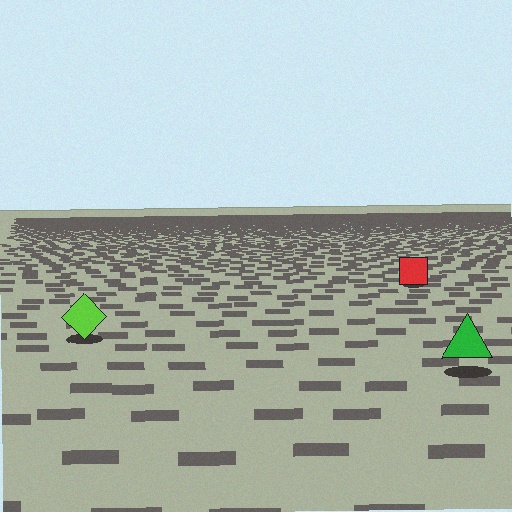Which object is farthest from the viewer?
The red square is farthest from the viewer. It appears smaller and the ground texture around it is denser.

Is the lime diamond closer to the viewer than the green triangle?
No. The green triangle is closer — you can tell from the texture gradient: the ground texture is coarser near it.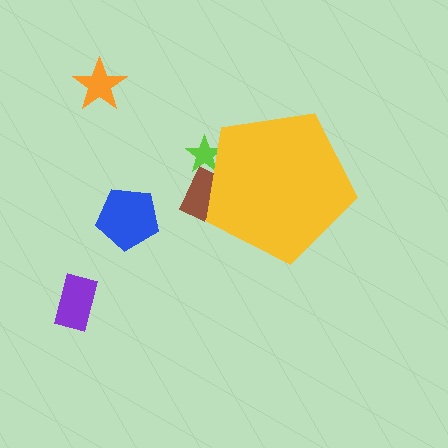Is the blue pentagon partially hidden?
No, the blue pentagon is fully visible.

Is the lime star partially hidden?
Yes, the lime star is partially hidden behind the yellow pentagon.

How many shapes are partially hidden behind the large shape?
2 shapes are partially hidden.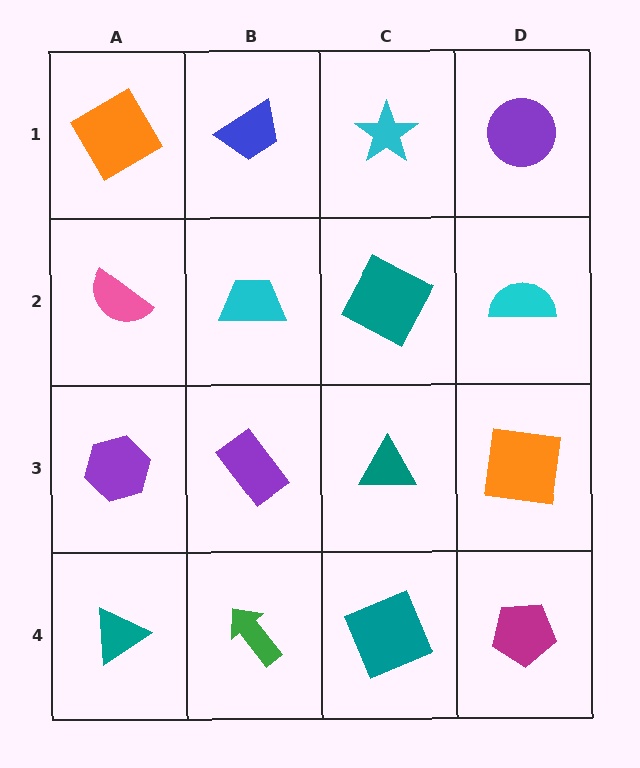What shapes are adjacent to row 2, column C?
A cyan star (row 1, column C), a teal triangle (row 3, column C), a cyan trapezoid (row 2, column B), a cyan semicircle (row 2, column D).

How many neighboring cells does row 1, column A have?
2.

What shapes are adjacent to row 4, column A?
A purple hexagon (row 3, column A), a green arrow (row 4, column B).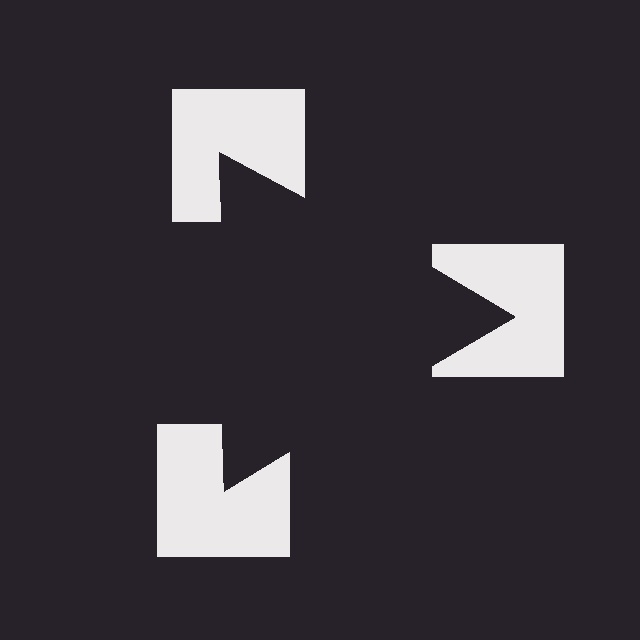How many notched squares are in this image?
There are 3 — one at each vertex of the illusory triangle.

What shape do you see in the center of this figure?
An illusory triangle — its edges are inferred from the aligned wedge cuts in the notched squares, not physically drawn.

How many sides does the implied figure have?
3 sides.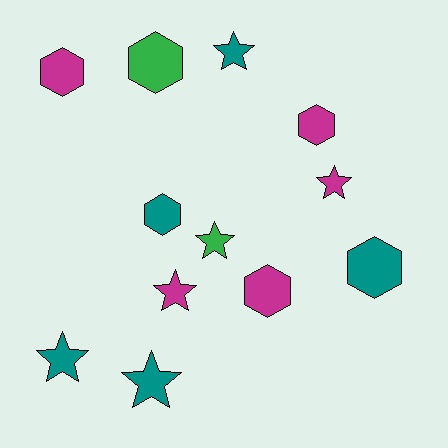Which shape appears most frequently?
Hexagon, with 6 objects.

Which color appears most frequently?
Magenta, with 5 objects.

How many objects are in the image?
There are 12 objects.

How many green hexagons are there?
There is 1 green hexagon.